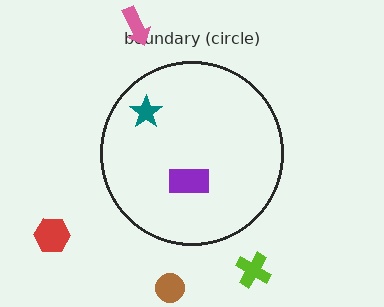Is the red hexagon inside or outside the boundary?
Outside.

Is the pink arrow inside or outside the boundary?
Outside.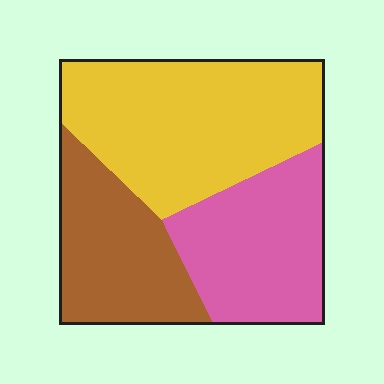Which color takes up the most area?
Yellow, at roughly 45%.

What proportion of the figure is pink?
Pink takes up between a sixth and a third of the figure.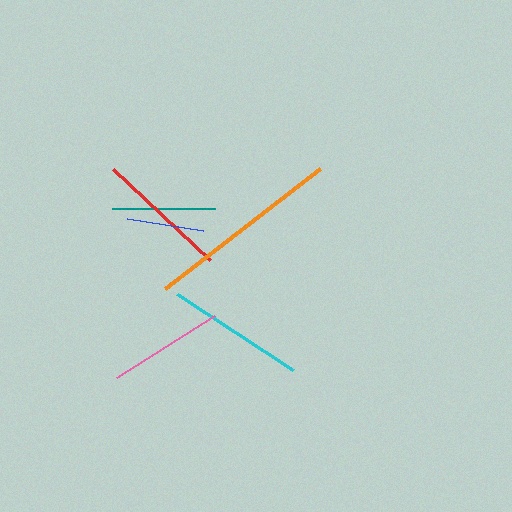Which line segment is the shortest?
The blue line is the shortest at approximately 77 pixels.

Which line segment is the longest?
The orange line is the longest at approximately 196 pixels.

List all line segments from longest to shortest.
From longest to shortest: orange, cyan, red, pink, teal, blue.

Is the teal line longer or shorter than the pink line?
The pink line is longer than the teal line.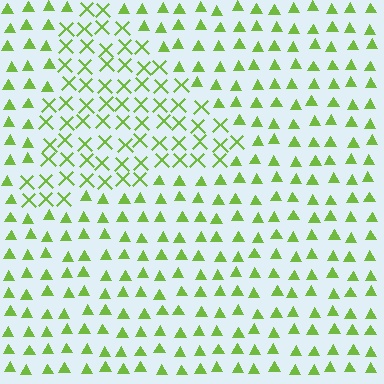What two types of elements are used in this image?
The image uses X marks inside the triangle region and triangles outside it.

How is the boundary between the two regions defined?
The boundary is defined by a change in element shape: X marks inside vs. triangles outside. All elements share the same color and spacing.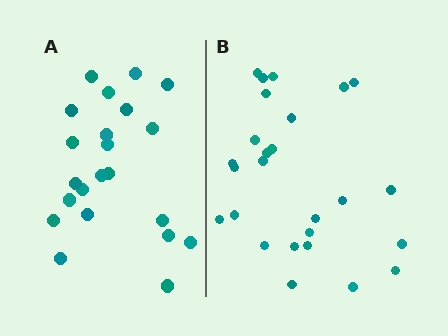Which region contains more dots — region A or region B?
Region B (the right region) has more dots.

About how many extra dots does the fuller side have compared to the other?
Region B has about 4 more dots than region A.